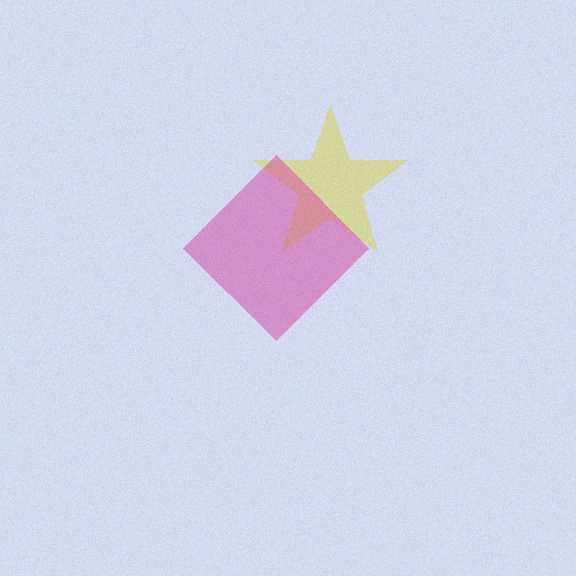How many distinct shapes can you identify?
There are 2 distinct shapes: a yellow star, a magenta diamond.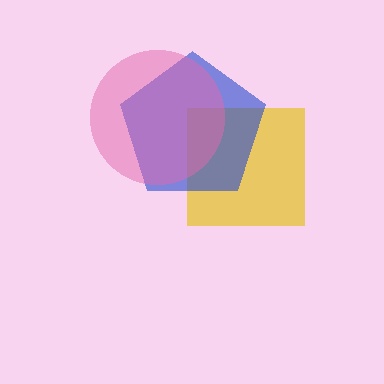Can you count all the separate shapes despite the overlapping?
Yes, there are 3 separate shapes.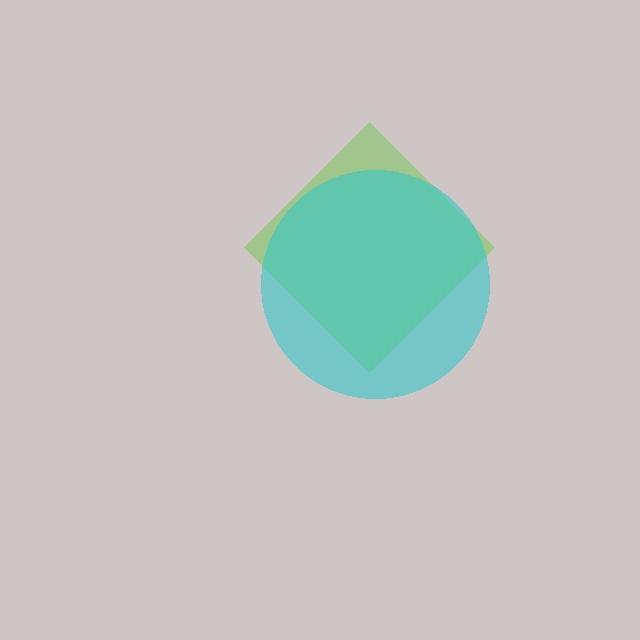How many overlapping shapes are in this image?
There are 2 overlapping shapes in the image.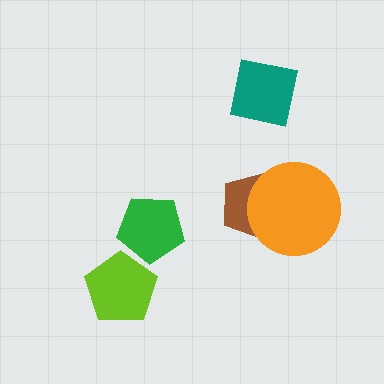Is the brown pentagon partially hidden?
Yes, it is partially covered by another shape.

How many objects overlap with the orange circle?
1 object overlaps with the orange circle.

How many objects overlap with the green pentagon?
0 objects overlap with the green pentagon.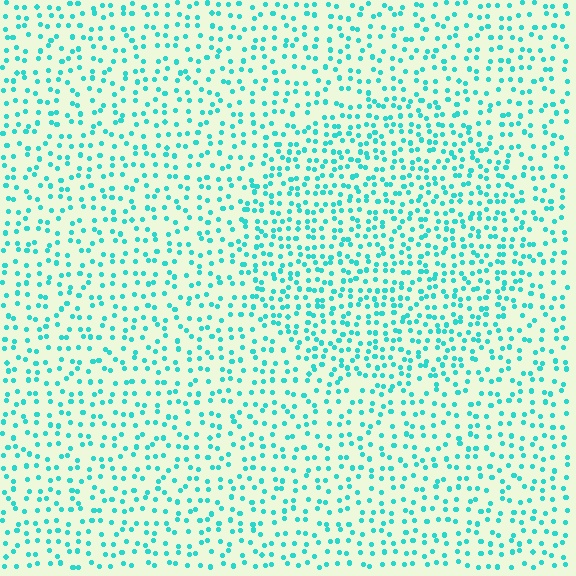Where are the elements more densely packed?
The elements are more densely packed inside the circle boundary.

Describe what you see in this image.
The image contains small cyan elements arranged at two different densities. A circle-shaped region is visible where the elements are more densely packed than the surrounding area.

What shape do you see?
I see a circle.